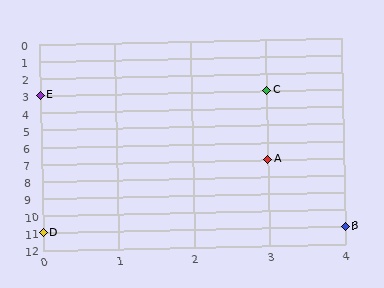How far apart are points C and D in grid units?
Points C and D are 3 columns and 8 rows apart (about 8.5 grid units diagonally).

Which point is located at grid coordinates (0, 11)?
Point D is at (0, 11).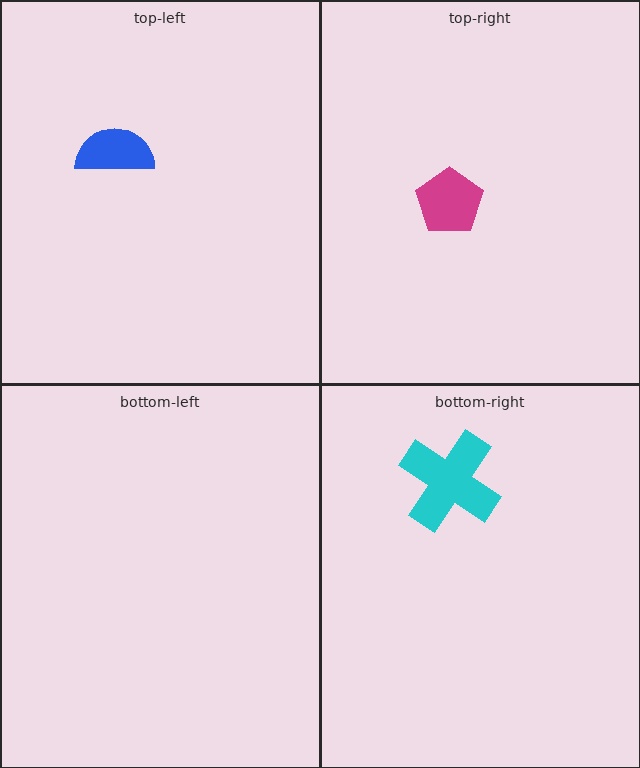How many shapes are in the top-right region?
1.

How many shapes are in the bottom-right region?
1.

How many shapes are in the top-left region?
1.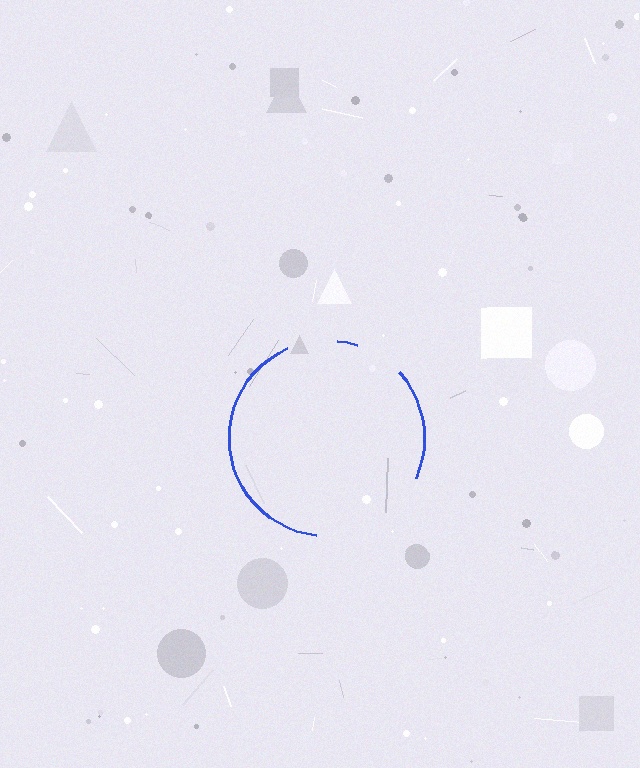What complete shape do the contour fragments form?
The contour fragments form a circle.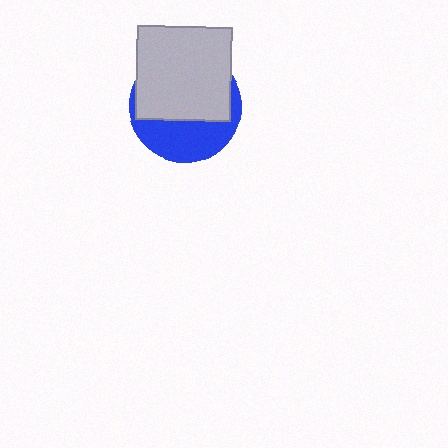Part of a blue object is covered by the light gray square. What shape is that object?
It is a circle.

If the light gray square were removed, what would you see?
You would see the complete blue circle.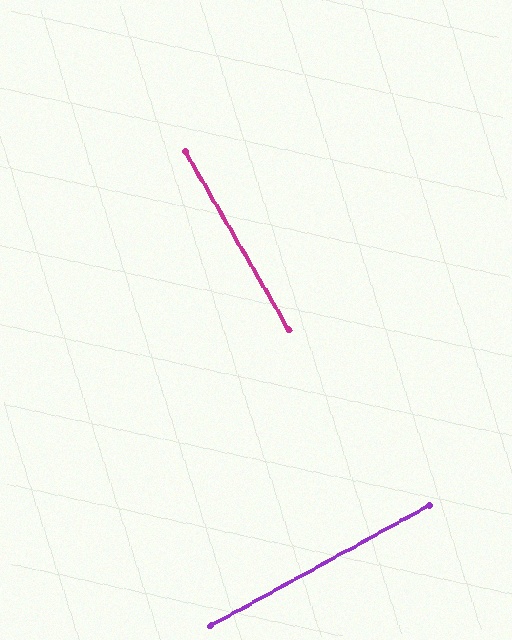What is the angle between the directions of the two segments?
Approximately 88 degrees.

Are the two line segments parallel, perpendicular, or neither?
Perpendicular — they meet at approximately 88°.